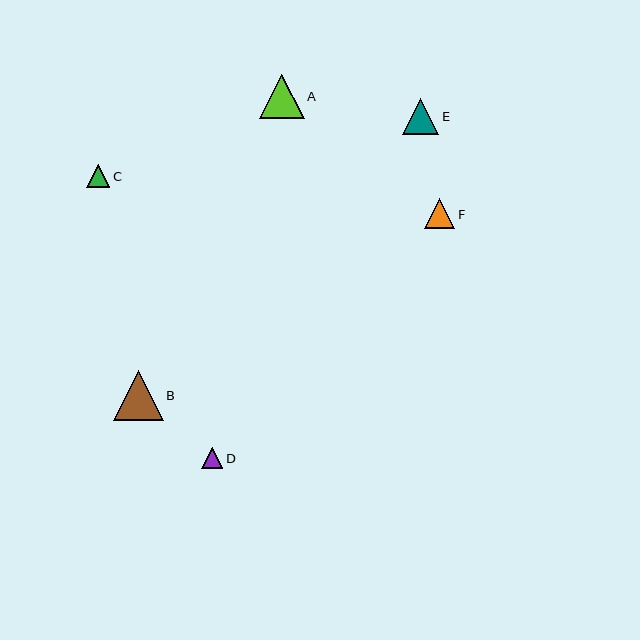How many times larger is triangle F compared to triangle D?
Triangle F is approximately 1.5 times the size of triangle D.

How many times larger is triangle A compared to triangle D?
Triangle A is approximately 2.2 times the size of triangle D.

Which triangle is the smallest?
Triangle D is the smallest with a size of approximately 21 pixels.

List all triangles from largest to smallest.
From largest to smallest: B, A, E, F, C, D.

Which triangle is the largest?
Triangle B is the largest with a size of approximately 49 pixels.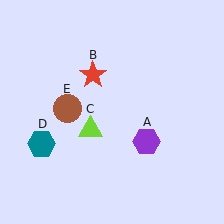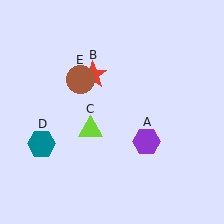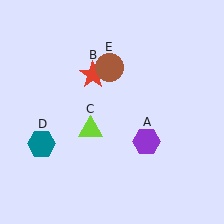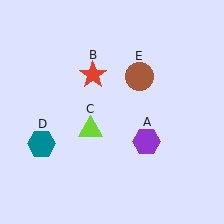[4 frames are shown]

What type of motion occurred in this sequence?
The brown circle (object E) rotated clockwise around the center of the scene.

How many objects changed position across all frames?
1 object changed position: brown circle (object E).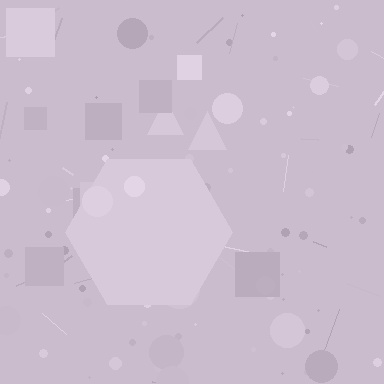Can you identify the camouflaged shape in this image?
The camouflaged shape is a hexagon.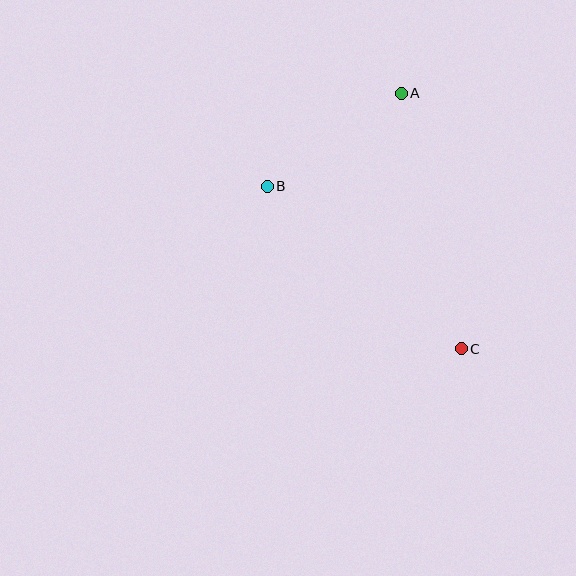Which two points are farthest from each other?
Points A and C are farthest from each other.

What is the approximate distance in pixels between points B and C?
The distance between B and C is approximately 253 pixels.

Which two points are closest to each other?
Points A and B are closest to each other.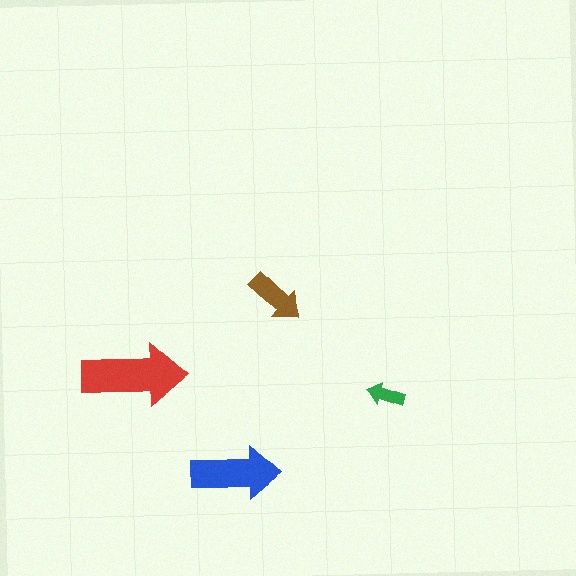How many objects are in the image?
There are 4 objects in the image.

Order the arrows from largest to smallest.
the red one, the blue one, the brown one, the green one.